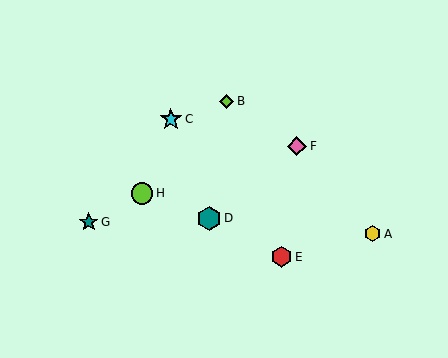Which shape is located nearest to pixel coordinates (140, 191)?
The lime circle (labeled H) at (142, 193) is nearest to that location.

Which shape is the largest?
The teal hexagon (labeled D) is the largest.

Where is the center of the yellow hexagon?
The center of the yellow hexagon is at (372, 234).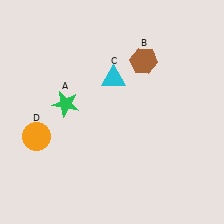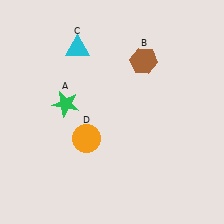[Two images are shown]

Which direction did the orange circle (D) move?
The orange circle (D) moved right.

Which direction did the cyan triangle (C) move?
The cyan triangle (C) moved left.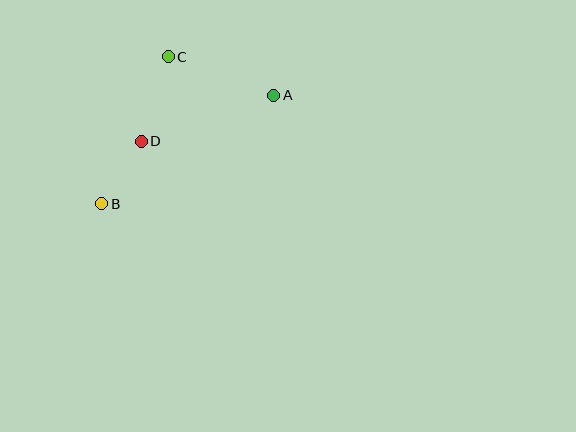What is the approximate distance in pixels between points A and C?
The distance between A and C is approximately 112 pixels.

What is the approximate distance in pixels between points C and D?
The distance between C and D is approximately 89 pixels.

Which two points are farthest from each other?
Points A and B are farthest from each other.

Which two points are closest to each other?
Points B and D are closest to each other.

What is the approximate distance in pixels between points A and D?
The distance between A and D is approximately 140 pixels.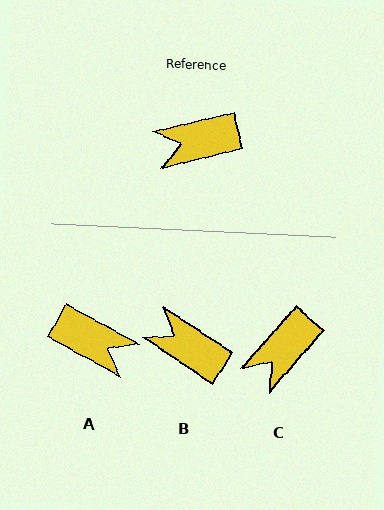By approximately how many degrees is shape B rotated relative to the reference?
Approximately 47 degrees clockwise.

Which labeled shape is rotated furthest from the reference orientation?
A, about 138 degrees away.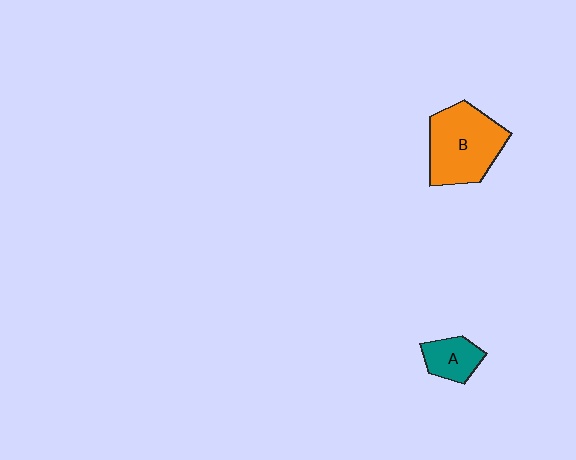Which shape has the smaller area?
Shape A (teal).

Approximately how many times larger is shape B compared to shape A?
Approximately 2.4 times.